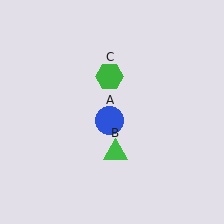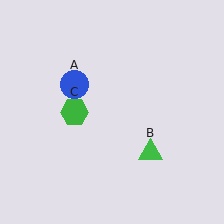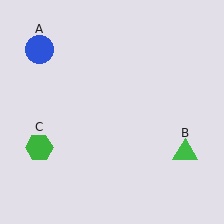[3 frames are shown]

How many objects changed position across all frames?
3 objects changed position: blue circle (object A), green triangle (object B), green hexagon (object C).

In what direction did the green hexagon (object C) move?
The green hexagon (object C) moved down and to the left.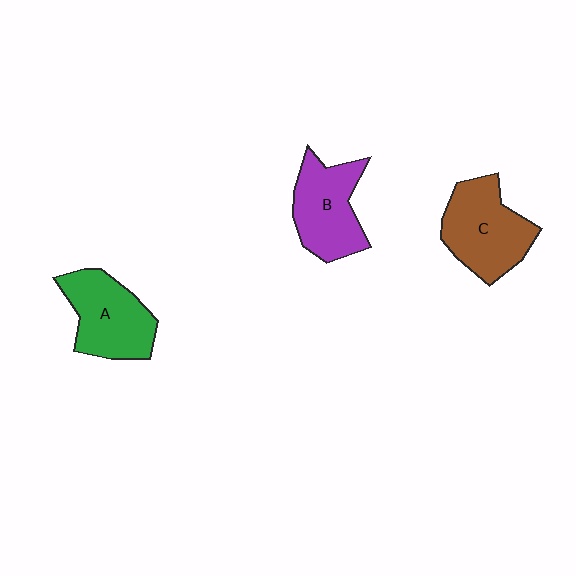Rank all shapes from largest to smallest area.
From largest to smallest: C (brown), A (green), B (purple).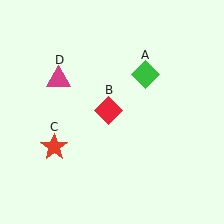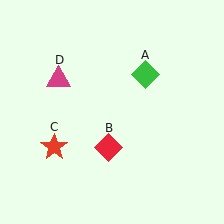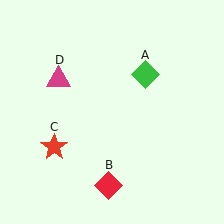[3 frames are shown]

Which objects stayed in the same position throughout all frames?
Green diamond (object A) and red star (object C) and magenta triangle (object D) remained stationary.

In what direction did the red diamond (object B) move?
The red diamond (object B) moved down.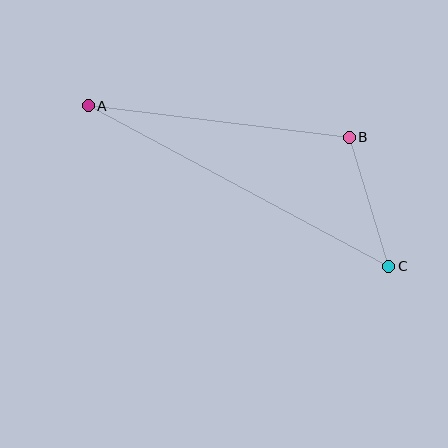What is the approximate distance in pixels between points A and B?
The distance between A and B is approximately 263 pixels.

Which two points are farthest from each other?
Points A and C are farthest from each other.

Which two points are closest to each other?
Points B and C are closest to each other.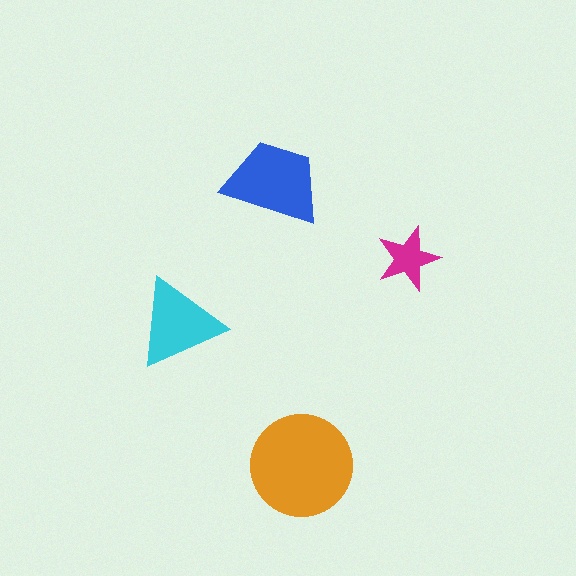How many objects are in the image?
There are 4 objects in the image.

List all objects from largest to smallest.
The orange circle, the blue trapezoid, the cyan triangle, the magenta star.